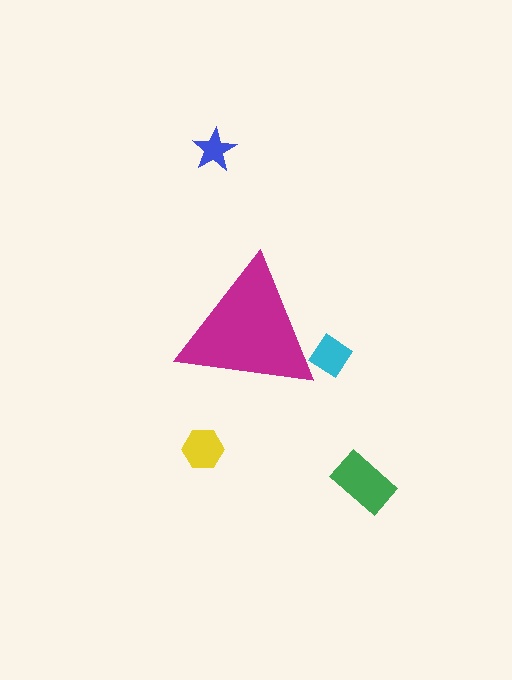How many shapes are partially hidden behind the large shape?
1 shape is partially hidden.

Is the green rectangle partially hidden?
No, the green rectangle is fully visible.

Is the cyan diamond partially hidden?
Yes, the cyan diamond is partially hidden behind the magenta triangle.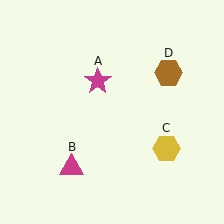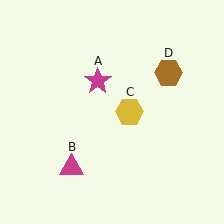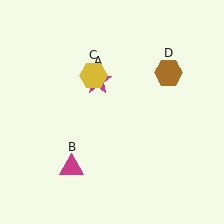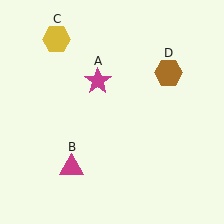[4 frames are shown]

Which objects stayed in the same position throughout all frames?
Magenta star (object A) and magenta triangle (object B) and brown hexagon (object D) remained stationary.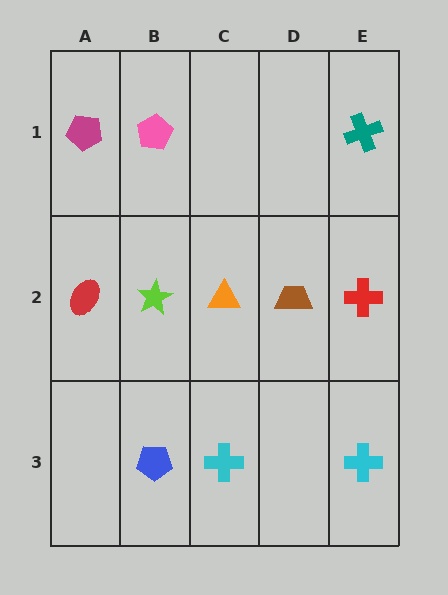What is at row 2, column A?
A red ellipse.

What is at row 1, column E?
A teal cross.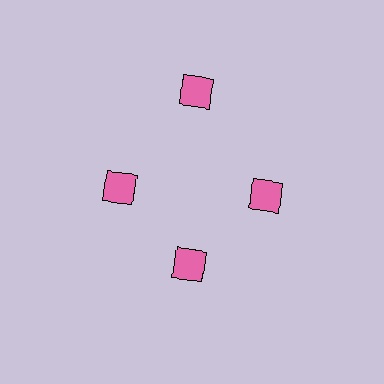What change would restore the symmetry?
The symmetry would be restored by moving it inward, back onto the ring so that all 4 diamonds sit at equal angles and equal distance from the center.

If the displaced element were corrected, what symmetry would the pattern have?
It would have 4-fold rotational symmetry — the pattern would map onto itself every 90 degrees.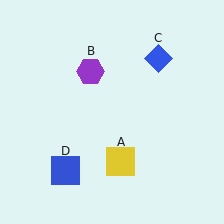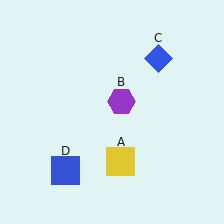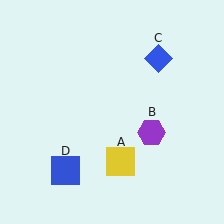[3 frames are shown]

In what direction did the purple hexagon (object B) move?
The purple hexagon (object B) moved down and to the right.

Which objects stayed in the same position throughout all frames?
Yellow square (object A) and blue diamond (object C) and blue square (object D) remained stationary.